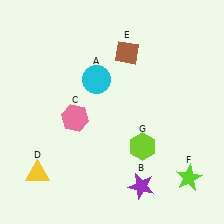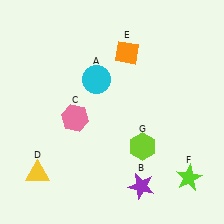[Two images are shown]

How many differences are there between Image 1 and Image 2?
There is 1 difference between the two images.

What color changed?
The diamond (E) changed from brown in Image 1 to orange in Image 2.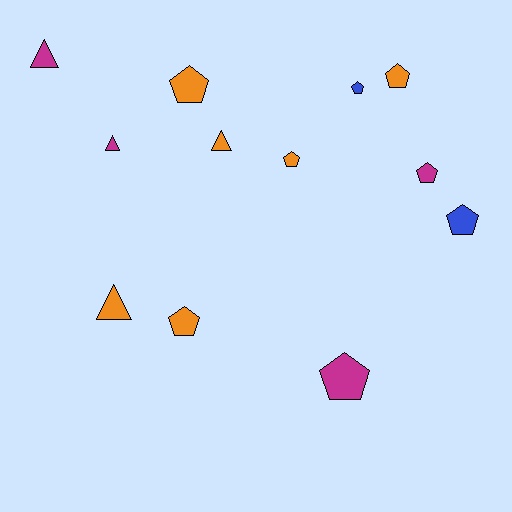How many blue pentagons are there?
There are 2 blue pentagons.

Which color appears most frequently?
Orange, with 6 objects.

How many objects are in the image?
There are 12 objects.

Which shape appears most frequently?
Pentagon, with 8 objects.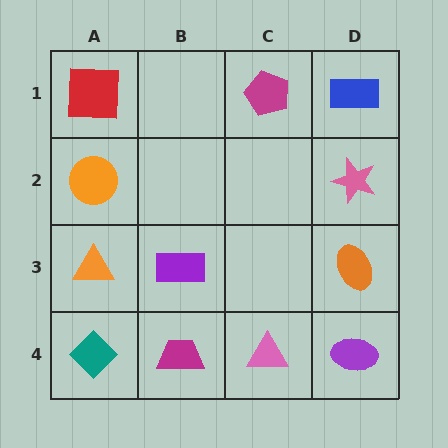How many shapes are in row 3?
3 shapes.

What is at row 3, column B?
A purple rectangle.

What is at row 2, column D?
A pink star.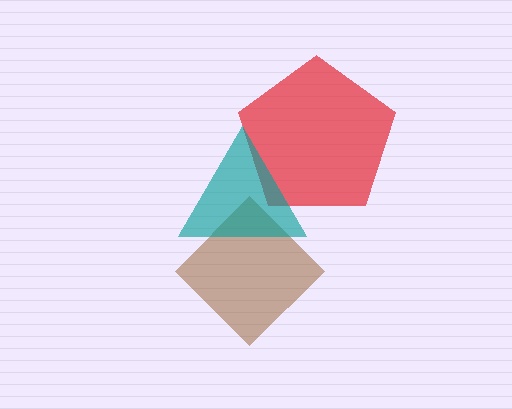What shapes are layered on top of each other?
The layered shapes are: a red pentagon, a brown diamond, a teal triangle.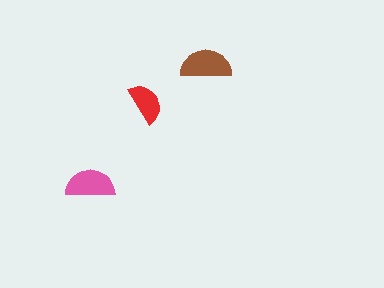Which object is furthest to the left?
The pink semicircle is leftmost.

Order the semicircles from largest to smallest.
the brown one, the pink one, the red one.